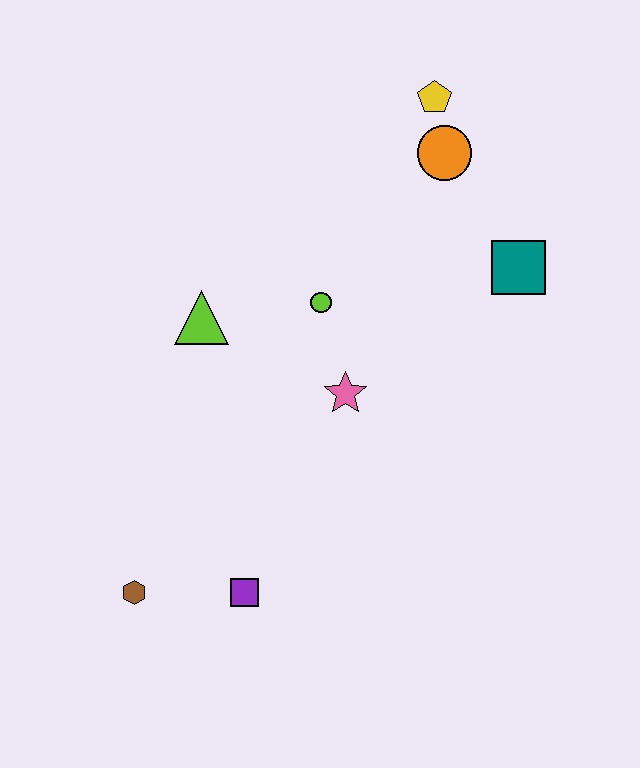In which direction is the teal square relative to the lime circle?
The teal square is to the right of the lime circle.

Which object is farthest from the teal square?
The brown hexagon is farthest from the teal square.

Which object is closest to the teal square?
The orange circle is closest to the teal square.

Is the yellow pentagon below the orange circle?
No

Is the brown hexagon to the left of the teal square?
Yes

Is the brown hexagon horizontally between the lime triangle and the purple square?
No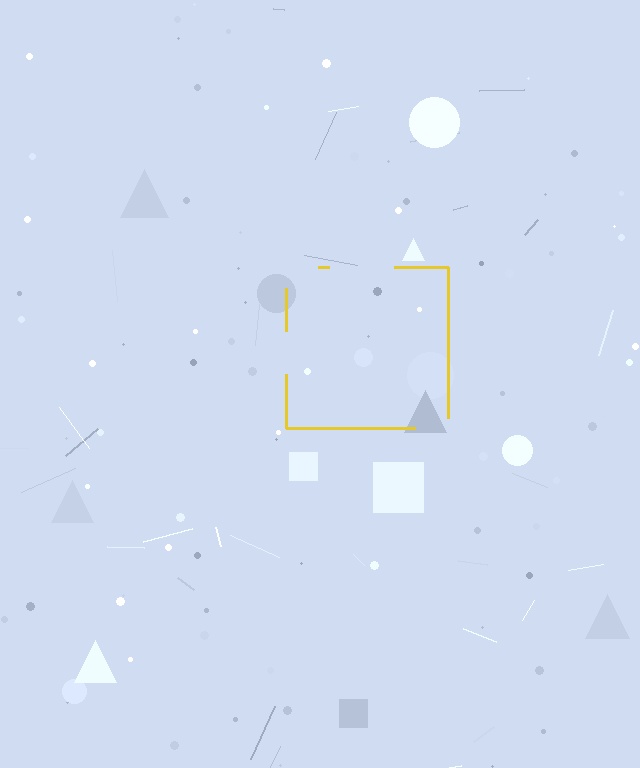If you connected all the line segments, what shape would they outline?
They would outline a square.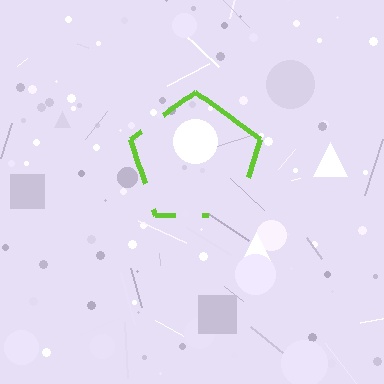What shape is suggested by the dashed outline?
The dashed outline suggests a pentagon.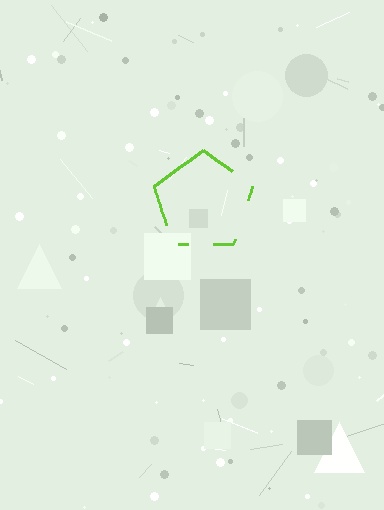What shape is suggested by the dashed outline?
The dashed outline suggests a pentagon.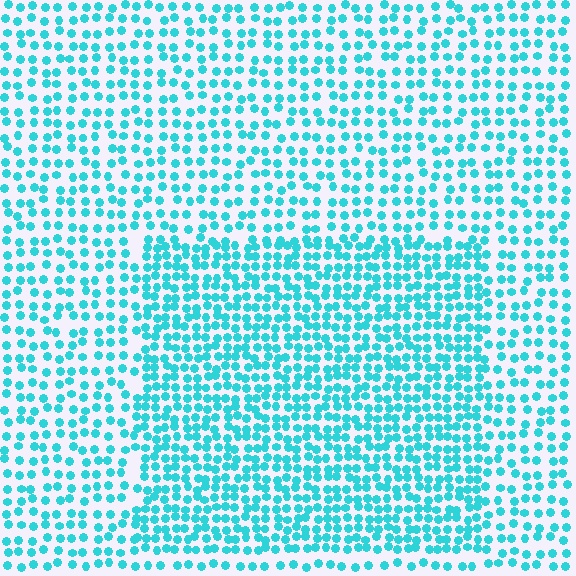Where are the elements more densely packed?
The elements are more densely packed inside the rectangle boundary.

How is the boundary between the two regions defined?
The boundary is defined by a change in element density (approximately 1.7x ratio). All elements are the same color, size, and shape.